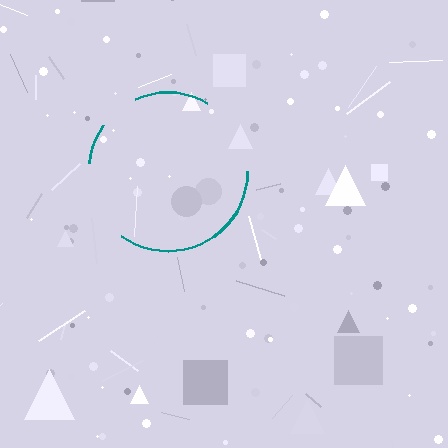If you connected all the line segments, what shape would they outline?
They would outline a circle.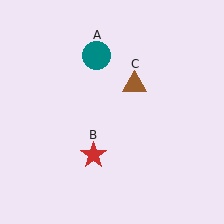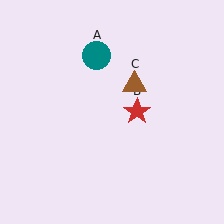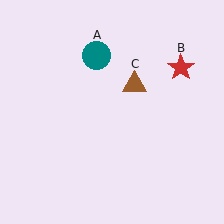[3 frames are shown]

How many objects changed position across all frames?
1 object changed position: red star (object B).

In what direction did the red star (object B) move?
The red star (object B) moved up and to the right.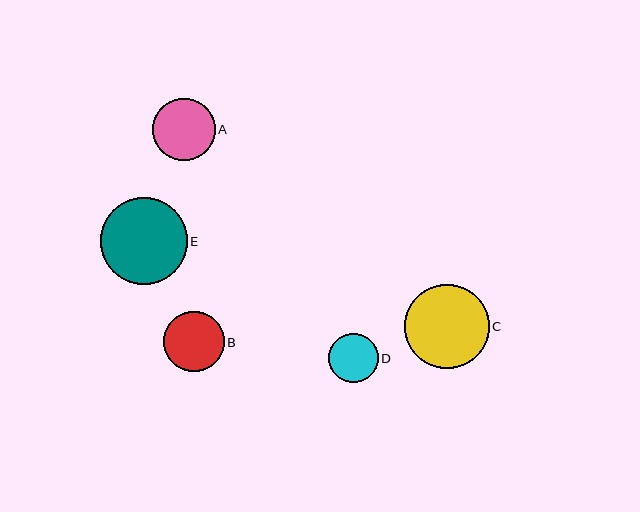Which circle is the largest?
Circle E is the largest with a size of approximately 87 pixels.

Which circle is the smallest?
Circle D is the smallest with a size of approximately 50 pixels.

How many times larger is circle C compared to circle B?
Circle C is approximately 1.4 times the size of circle B.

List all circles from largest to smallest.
From largest to smallest: E, C, A, B, D.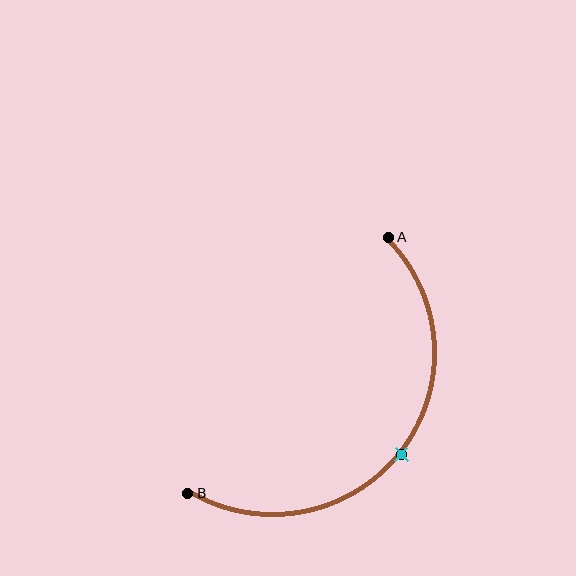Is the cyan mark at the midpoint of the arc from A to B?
Yes. The cyan mark lies on the arc at equal arc-length from both A and B — it is the arc midpoint.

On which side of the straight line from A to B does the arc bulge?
The arc bulges below and to the right of the straight line connecting A and B.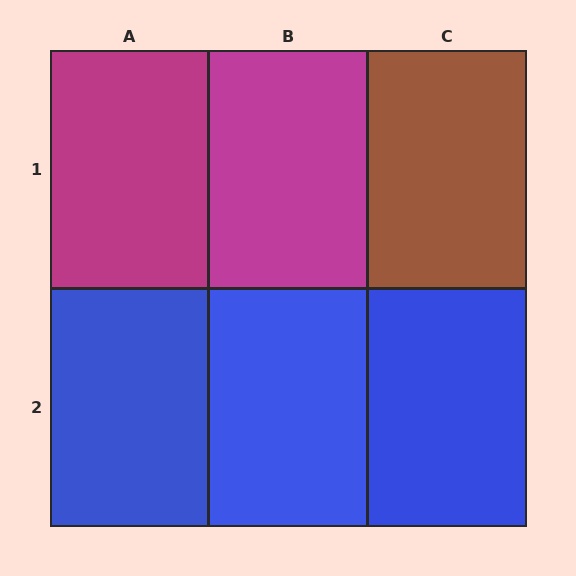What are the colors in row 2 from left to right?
Blue, blue, blue.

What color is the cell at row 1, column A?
Magenta.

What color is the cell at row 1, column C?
Brown.